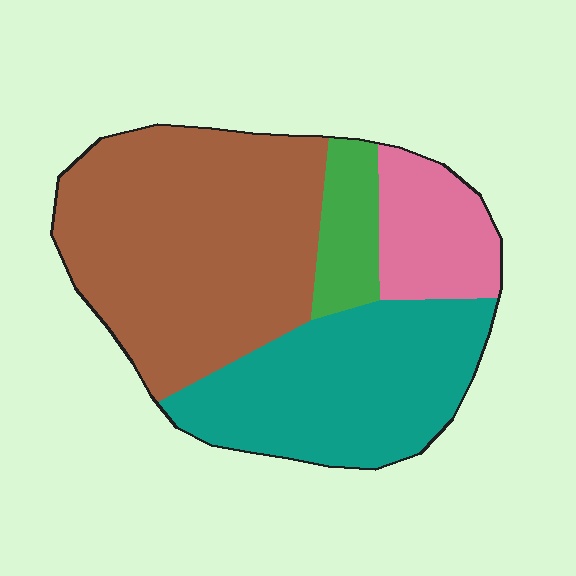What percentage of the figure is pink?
Pink covers roughly 15% of the figure.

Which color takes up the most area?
Brown, at roughly 45%.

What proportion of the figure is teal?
Teal takes up between a quarter and a half of the figure.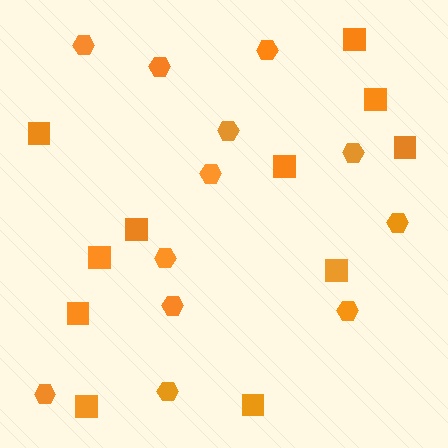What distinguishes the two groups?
There are 2 groups: one group of hexagons (12) and one group of squares (11).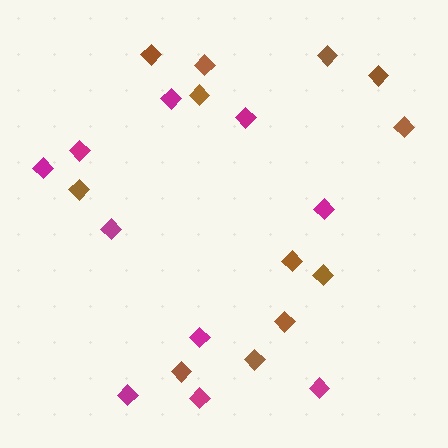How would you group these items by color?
There are 2 groups: one group of brown diamonds (12) and one group of magenta diamonds (10).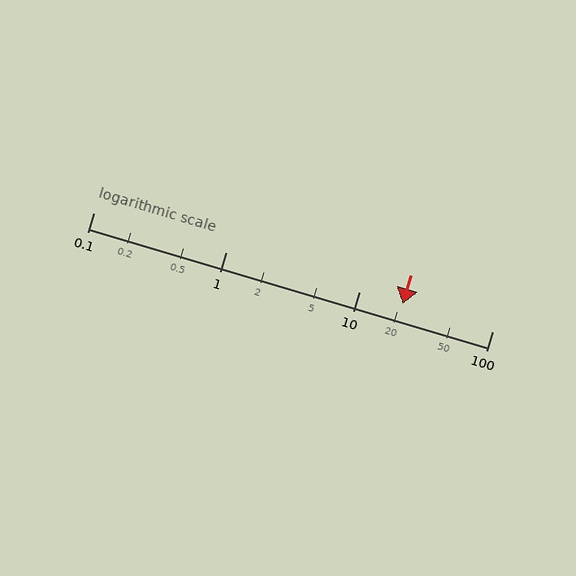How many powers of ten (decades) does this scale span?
The scale spans 3 decades, from 0.1 to 100.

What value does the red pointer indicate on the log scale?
The pointer indicates approximately 21.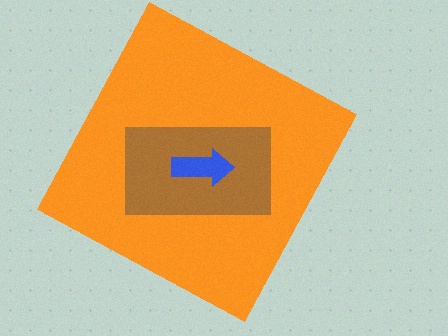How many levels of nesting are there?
3.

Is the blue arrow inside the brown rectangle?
Yes.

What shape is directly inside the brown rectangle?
The blue arrow.